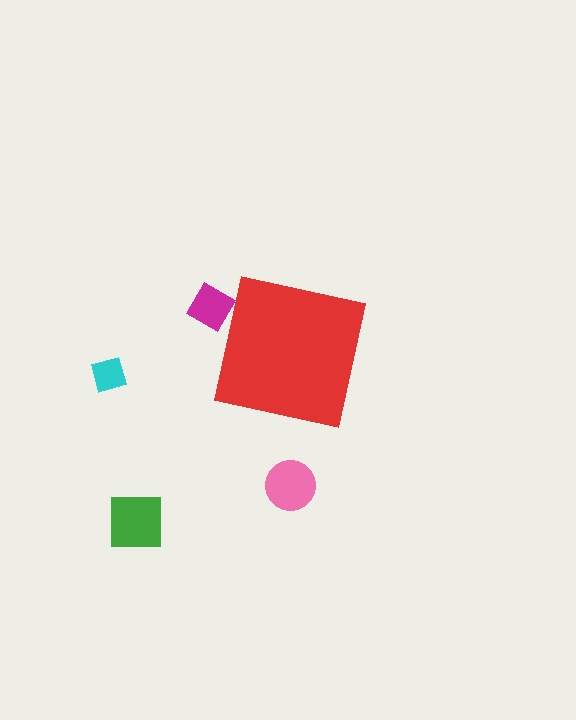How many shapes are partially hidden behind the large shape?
1 shape is partially hidden.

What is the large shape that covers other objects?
A red square.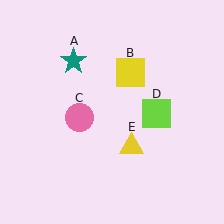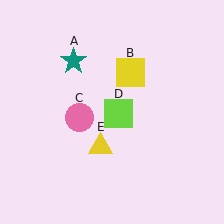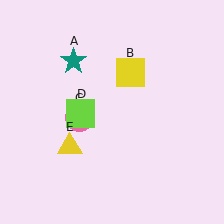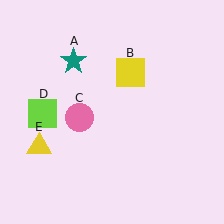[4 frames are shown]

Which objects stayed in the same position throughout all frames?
Teal star (object A) and yellow square (object B) and pink circle (object C) remained stationary.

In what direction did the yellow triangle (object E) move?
The yellow triangle (object E) moved left.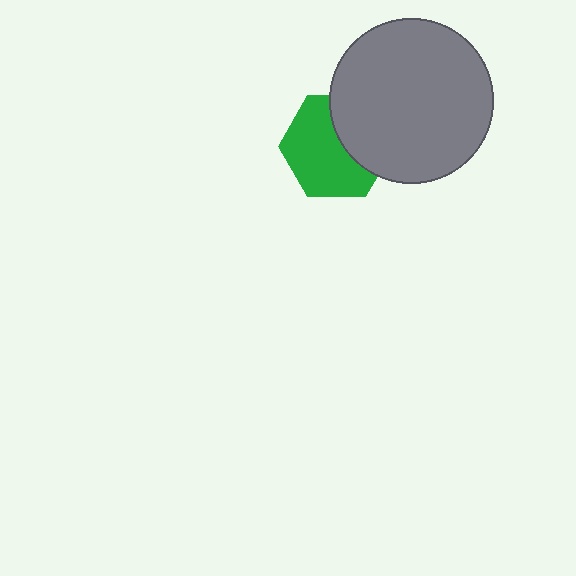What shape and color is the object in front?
The object in front is a gray circle.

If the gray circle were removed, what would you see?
You would see the complete green hexagon.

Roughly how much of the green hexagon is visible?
About half of it is visible (roughly 63%).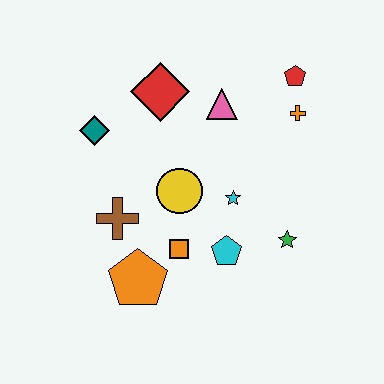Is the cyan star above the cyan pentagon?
Yes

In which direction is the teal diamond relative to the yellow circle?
The teal diamond is to the left of the yellow circle.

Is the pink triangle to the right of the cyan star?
No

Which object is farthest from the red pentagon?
The orange pentagon is farthest from the red pentagon.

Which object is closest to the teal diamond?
The red diamond is closest to the teal diamond.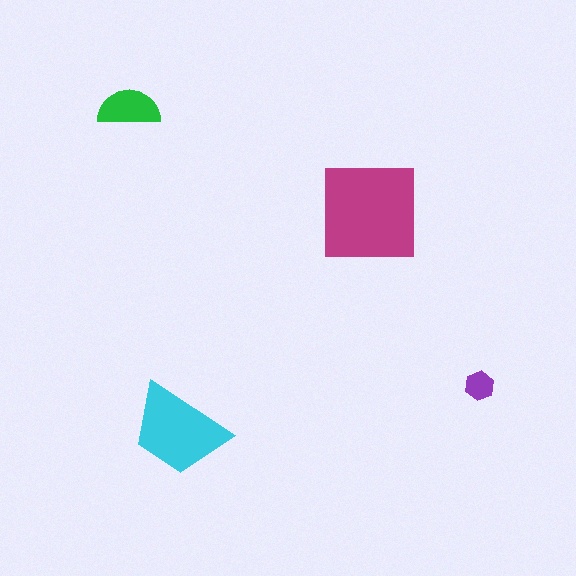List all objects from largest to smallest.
The magenta square, the cyan trapezoid, the green semicircle, the purple hexagon.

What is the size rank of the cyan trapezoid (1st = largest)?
2nd.